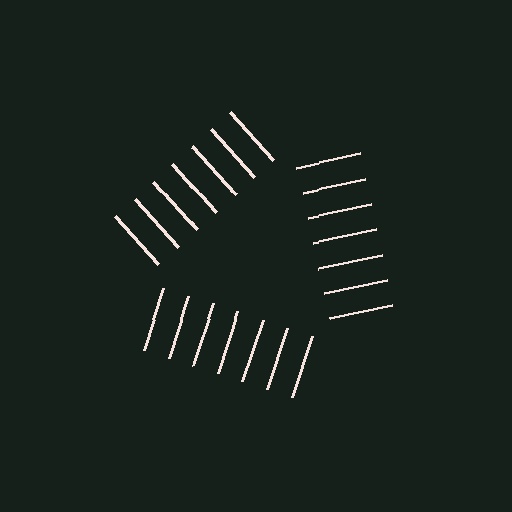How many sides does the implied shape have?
3 sides — the line-ends trace a triangle.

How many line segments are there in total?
21 — 7 along each of the 3 edges.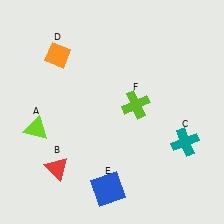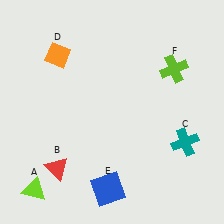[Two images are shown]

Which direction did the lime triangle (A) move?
The lime triangle (A) moved down.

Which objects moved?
The objects that moved are: the lime triangle (A), the lime cross (F).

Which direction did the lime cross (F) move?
The lime cross (F) moved right.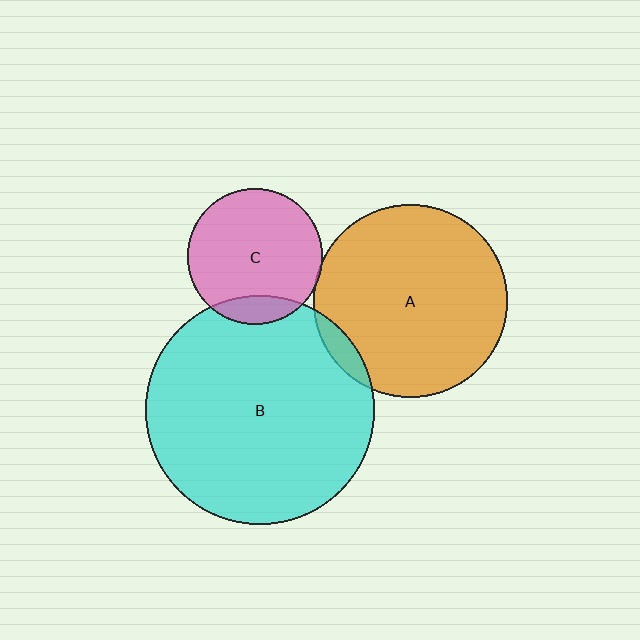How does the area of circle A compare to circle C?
Approximately 2.0 times.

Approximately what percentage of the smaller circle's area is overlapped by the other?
Approximately 10%.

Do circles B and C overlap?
Yes.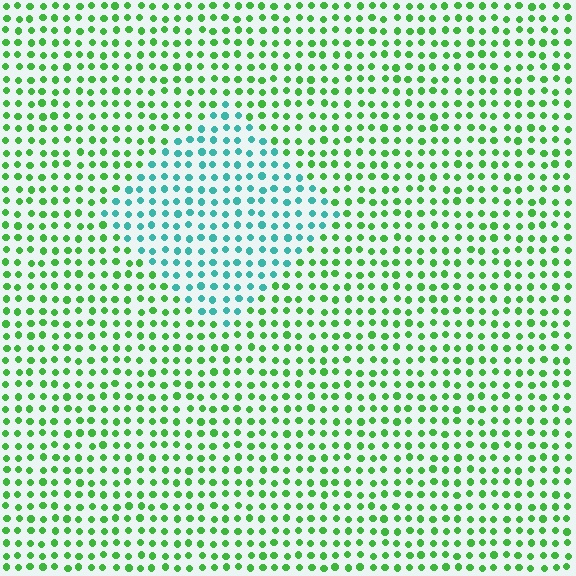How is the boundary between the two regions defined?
The boundary is defined purely by a slight shift in hue (about 54 degrees). Spacing, size, and orientation are identical on both sides.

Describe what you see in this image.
The image is filled with small green elements in a uniform arrangement. A diamond-shaped region is visible where the elements are tinted to a slightly different hue, forming a subtle color boundary.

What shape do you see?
I see a diamond.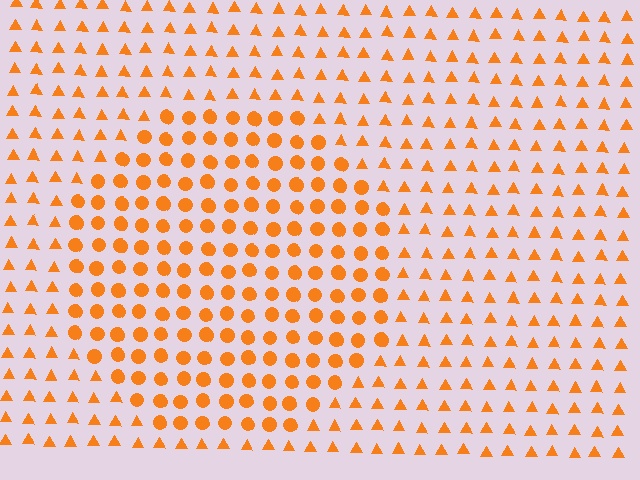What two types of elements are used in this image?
The image uses circles inside the circle region and triangles outside it.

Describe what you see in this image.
The image is filled with small orange elements arranged in a uniform grid. A circle-shaped region contains circles, while the surrounding area contains triangles. The boundary is defined purely by the change in element shape.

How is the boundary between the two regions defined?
The boundary is defined by a change in element shape: circles inside vs. triangles outside. All elements share the same color and spacing.